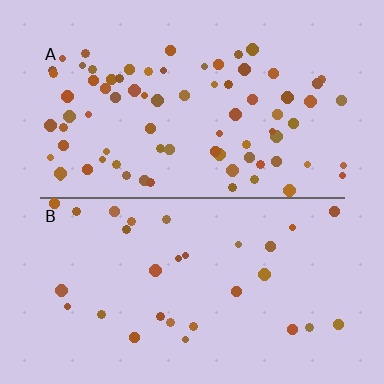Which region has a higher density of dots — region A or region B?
A (the top).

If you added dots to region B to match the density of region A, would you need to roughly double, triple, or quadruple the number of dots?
Approximately triple.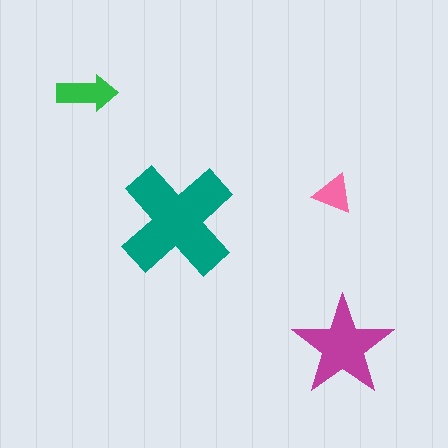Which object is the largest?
The teal cross.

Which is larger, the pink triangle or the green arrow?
The green arrow.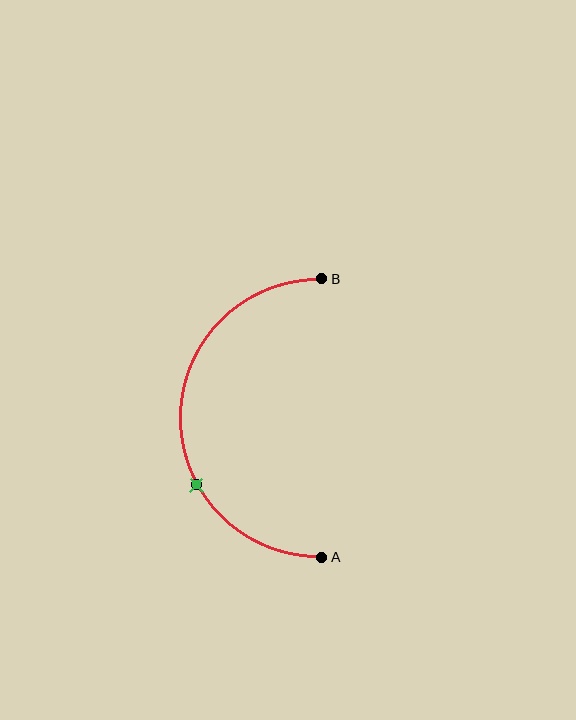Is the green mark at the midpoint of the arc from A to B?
No. The green mark lies on the arc but is closer to endpoint A. The arc midpoint would be at the point on the curve equidistant along the arc from both A and B.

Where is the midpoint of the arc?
The arc midpoint is the point on the curve farthest from the straight line joining A and B. It sits to the left of that line.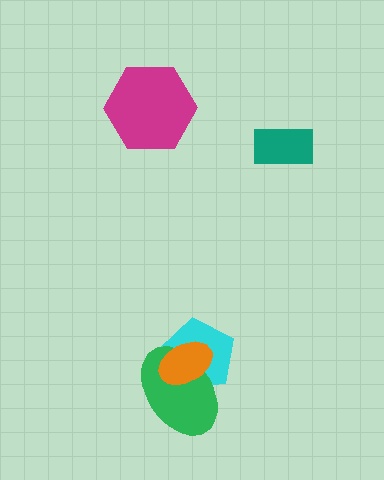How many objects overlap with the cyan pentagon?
2 objects overlap with the cyan pentagon.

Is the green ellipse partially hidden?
Yes, it is partially covered by another shape.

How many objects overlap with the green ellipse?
2 objects overlap with the green ellipse.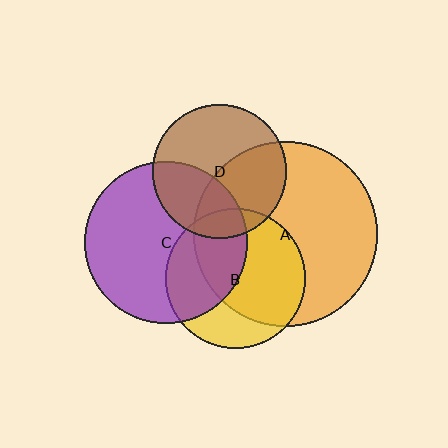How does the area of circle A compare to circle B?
Approximately 1.7 times.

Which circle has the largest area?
Circle A (orange).